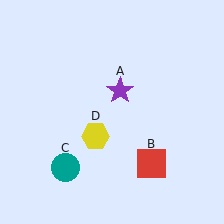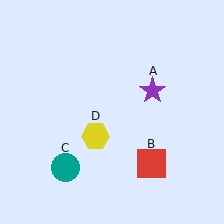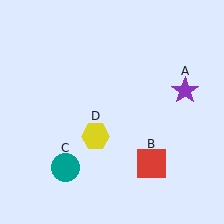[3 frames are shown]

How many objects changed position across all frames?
1 object changed position: purple star (object A).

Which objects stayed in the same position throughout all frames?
Red square (object B) and teal circle (object C) and yellow hexagon (object D) remained stationary.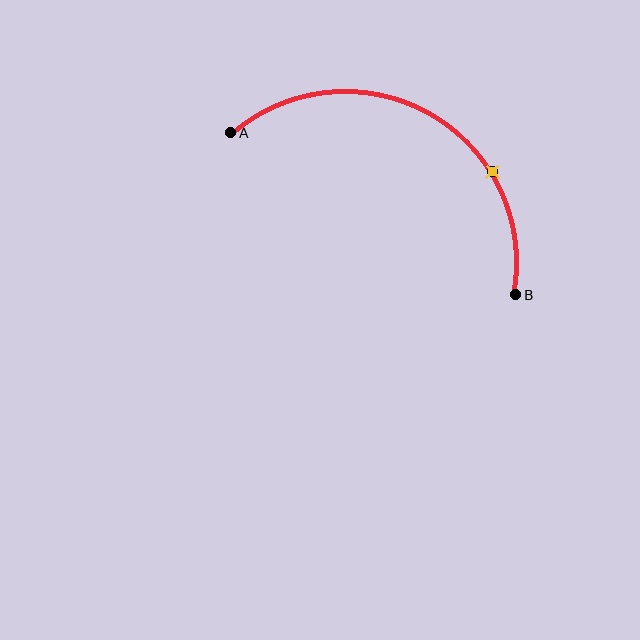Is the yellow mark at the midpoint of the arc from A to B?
No. The yellow mark lies on the arc but is closer to endpoint B. The arc midpoint would be at the point on the curve equidistant along the arc from both A and B.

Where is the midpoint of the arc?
The arc midpoint is the point on the curve farthest from the straight line joining A and B. It sits above that line.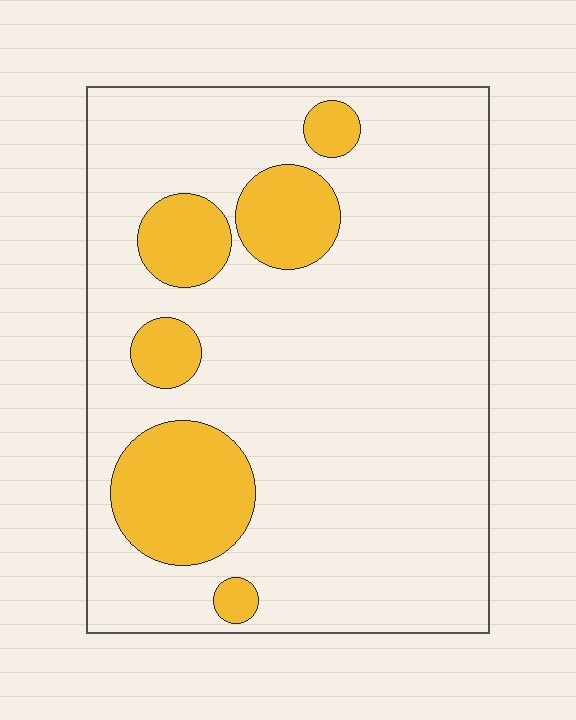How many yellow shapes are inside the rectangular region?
6.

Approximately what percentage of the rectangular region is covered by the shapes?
Approximately 20%.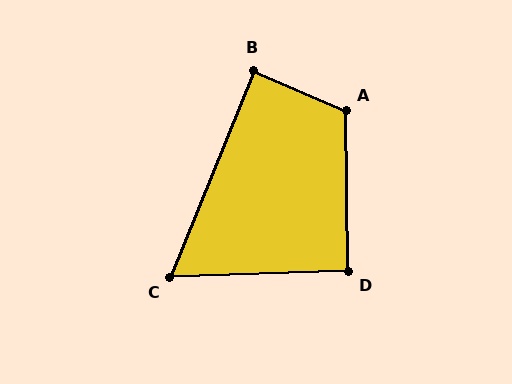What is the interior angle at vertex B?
Approximately 89 degrees (approximately right).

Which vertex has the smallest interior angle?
C, at approximately 66 degrees.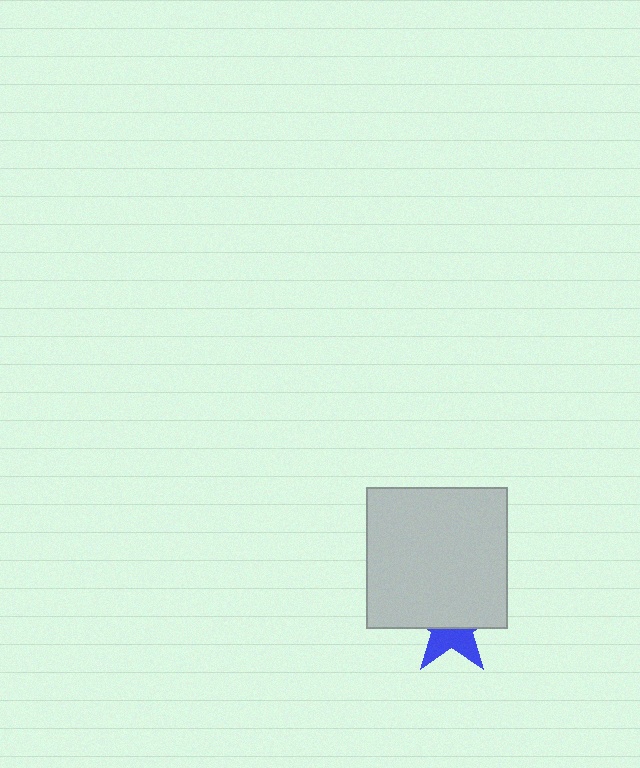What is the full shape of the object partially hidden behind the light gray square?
The partially hidden object is a blue star.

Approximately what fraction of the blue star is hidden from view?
Roughly 59% of the blue star is hidden behind the light gray square.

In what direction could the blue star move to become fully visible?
The blue star could move down. That would shift it out from behind the light gray square entirely.